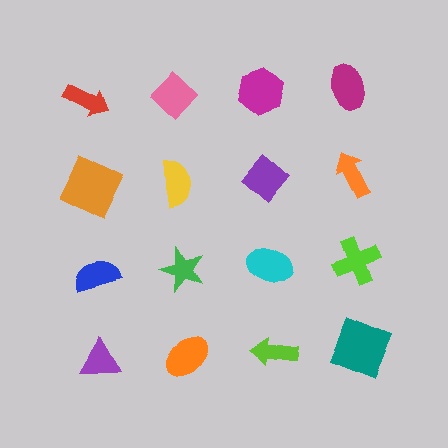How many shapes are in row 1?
4 shapes.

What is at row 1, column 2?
A pink diamond.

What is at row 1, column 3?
A magenta hexagon.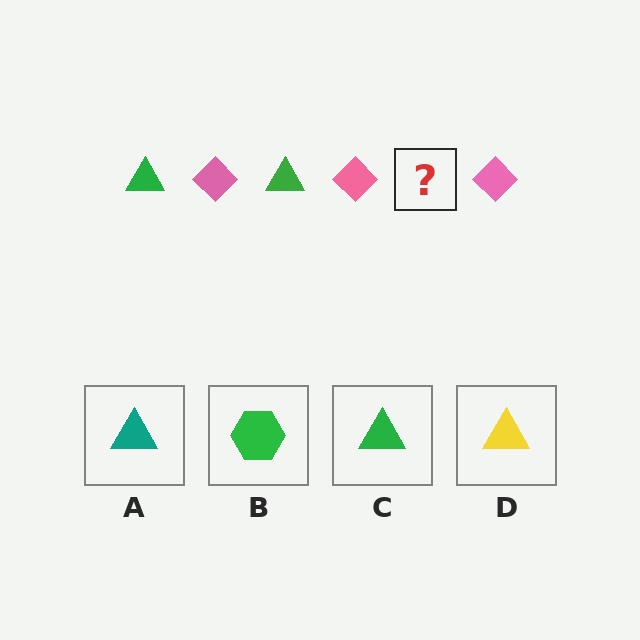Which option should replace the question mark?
Option C.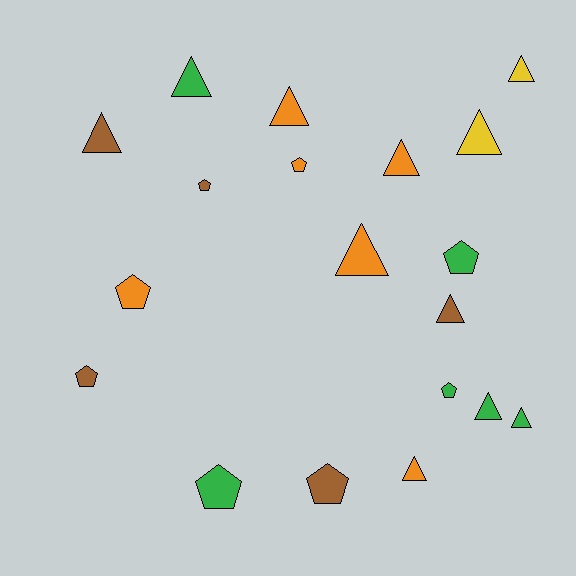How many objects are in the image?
There are 19 objects.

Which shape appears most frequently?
Triangle, with 11 objects.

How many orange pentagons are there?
There are 2 orange pentagons.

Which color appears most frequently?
Orange, with 6 objects.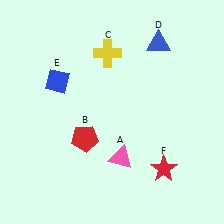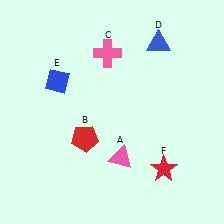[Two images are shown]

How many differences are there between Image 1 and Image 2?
There is 1 difference between the two images.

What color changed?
The cross (C) changed from yellow in Image 1 to pink in Image 2.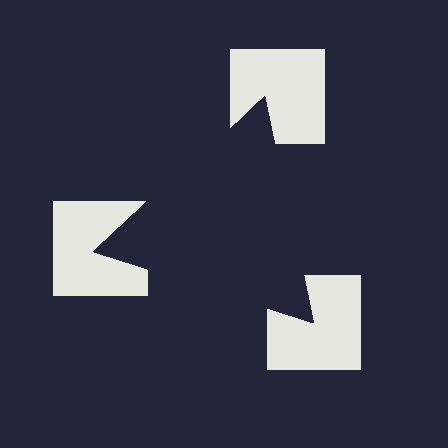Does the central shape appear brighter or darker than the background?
It typically appears slightly darker than the background, even though no actual brightness change is drawn.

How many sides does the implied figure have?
3 sides.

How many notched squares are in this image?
There are 3 — one at each vertex of the illusory triangle.